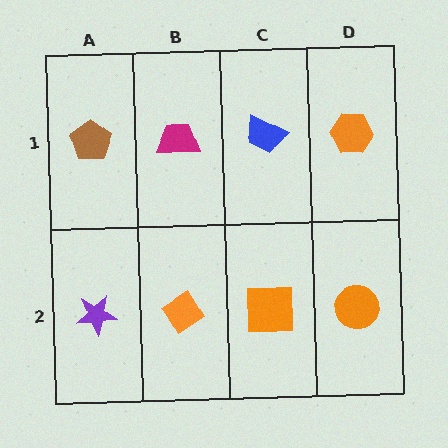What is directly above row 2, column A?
A brown pentagon.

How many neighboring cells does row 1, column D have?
2.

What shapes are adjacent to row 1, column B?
An orange diamond (row 2, column B), a brown pentagon (row 1, column A), a blue trapezoid (row 1, column C).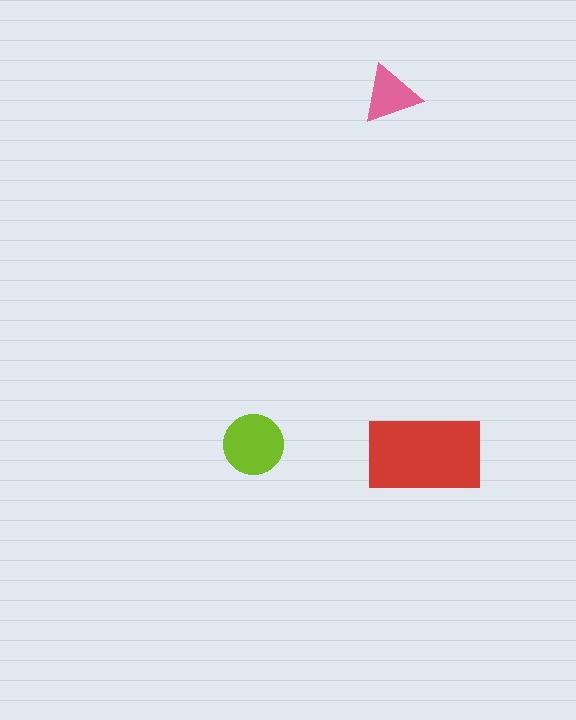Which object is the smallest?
The pink triangle.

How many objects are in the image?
There are 3 objects in the image.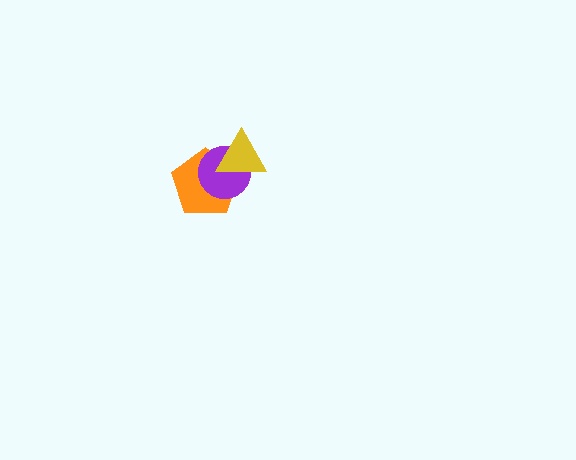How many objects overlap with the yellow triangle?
2 objects overlap with the yellow triangle.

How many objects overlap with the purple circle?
2 objects overlap with the purple circle.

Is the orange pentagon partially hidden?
Yes, it is partially covered by another shape.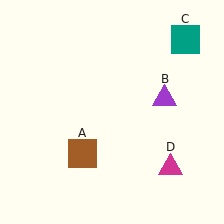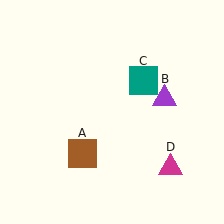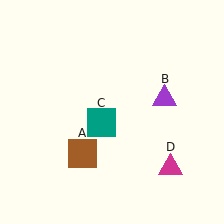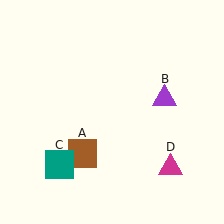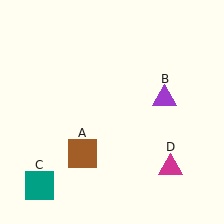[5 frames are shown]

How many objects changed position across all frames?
1 object changed position: teal square (object C).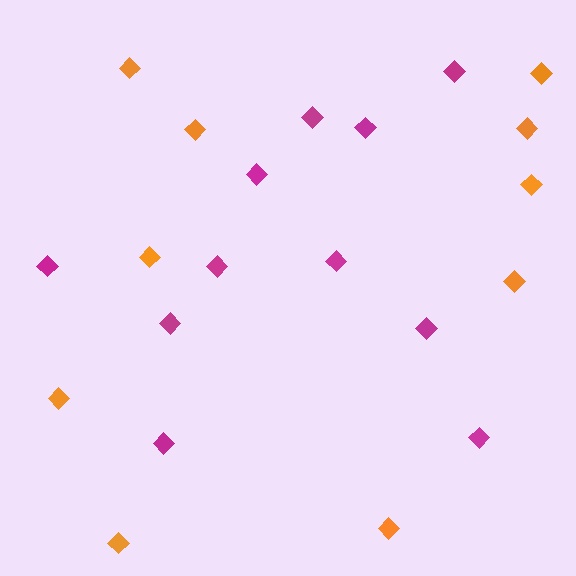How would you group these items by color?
There are 2 groups: one group of orange diamonds (10) and one group of magenta diamonds (11).